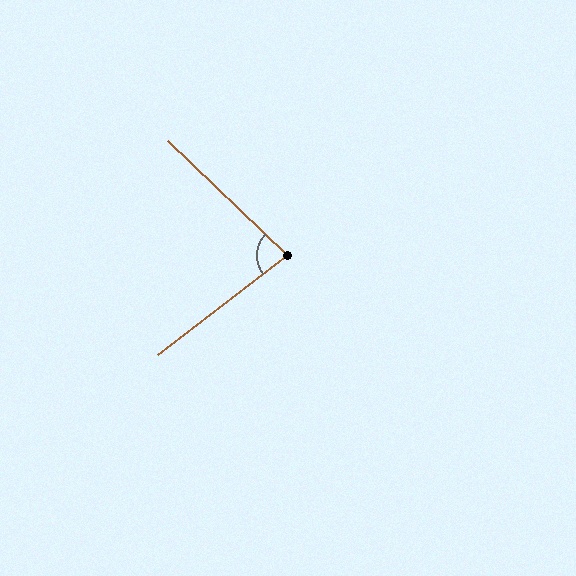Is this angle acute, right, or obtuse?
It is acute.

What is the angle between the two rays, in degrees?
Approximately 81 degrees.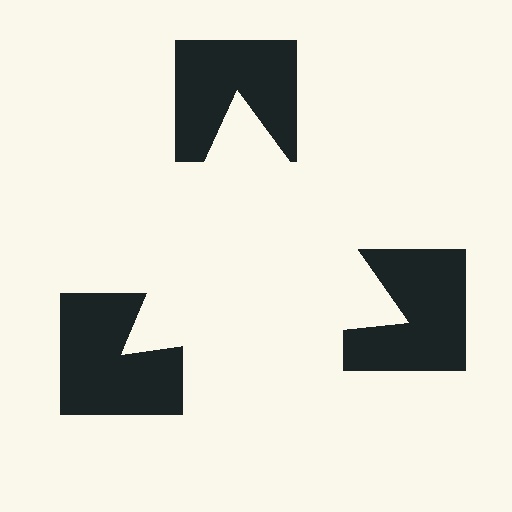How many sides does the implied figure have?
3 sides.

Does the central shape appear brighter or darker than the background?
It typically appears slightly brighter than the background, even though no actual brightness change is drawn.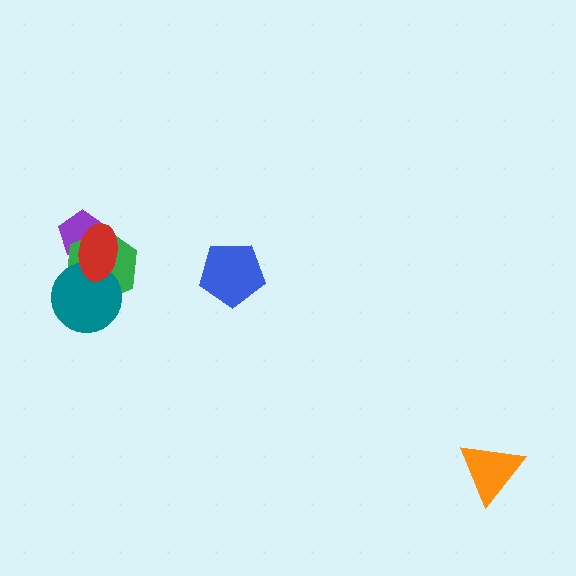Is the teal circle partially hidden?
Yes, it is partially covered by another shape.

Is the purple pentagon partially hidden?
Yes, it is partially covered by another shape.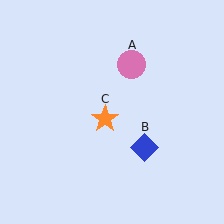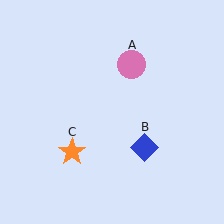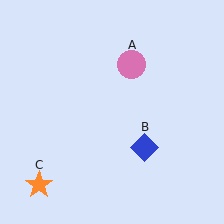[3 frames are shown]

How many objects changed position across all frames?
1 object changed position: orange star (object C).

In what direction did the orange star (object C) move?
The orange star (object C) moved down and to the left.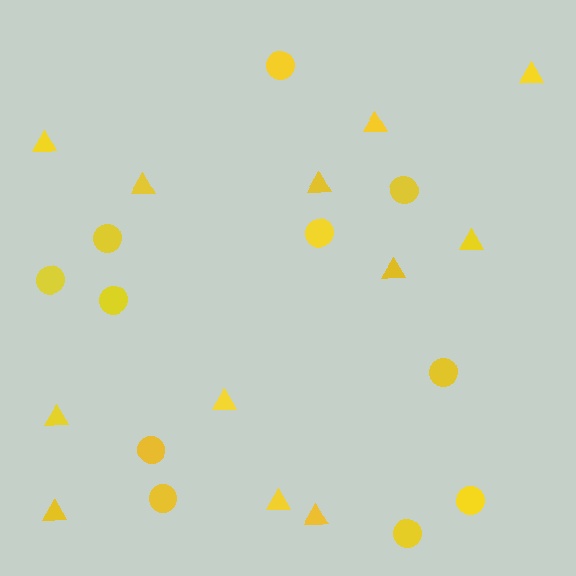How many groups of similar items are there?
There are 2 groups: one group of triangles (12) and one group of circles (11).